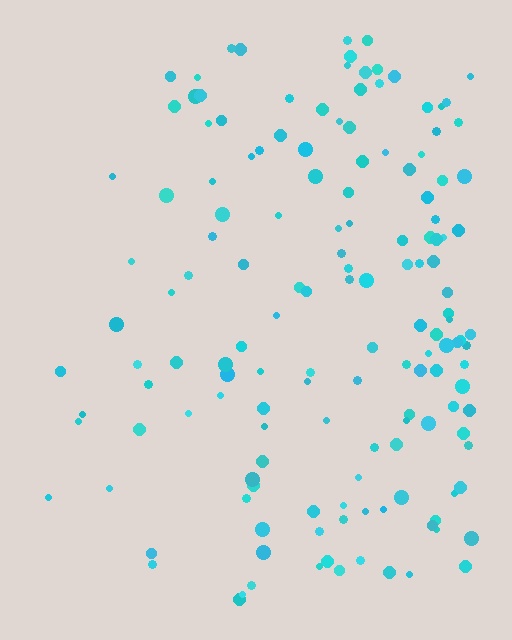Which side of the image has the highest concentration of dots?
The right.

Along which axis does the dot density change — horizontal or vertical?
Horizontal.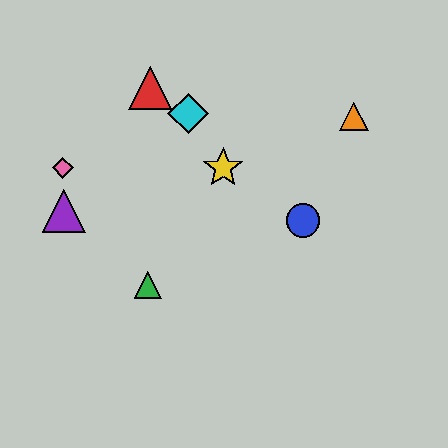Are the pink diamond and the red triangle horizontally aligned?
No, the pink diamond is at y≈168 and the red triangle is at y≈88.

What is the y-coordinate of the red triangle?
The red triangle is at y≈88.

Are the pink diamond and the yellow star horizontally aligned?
Yes, both are at y≈168.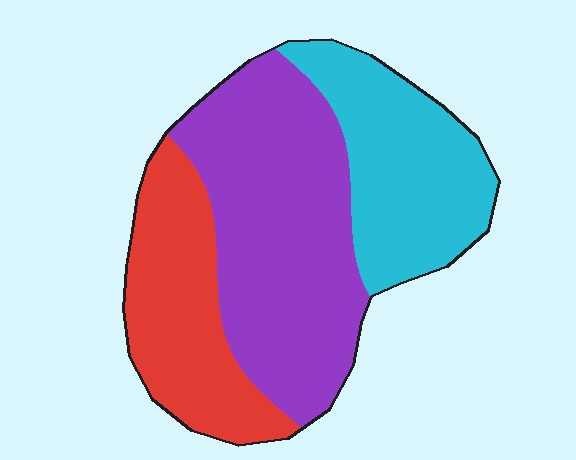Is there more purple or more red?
Purple.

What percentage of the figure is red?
Red takes up about one quarter (1/4) of the figure.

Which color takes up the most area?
Purple, at roughly 45%.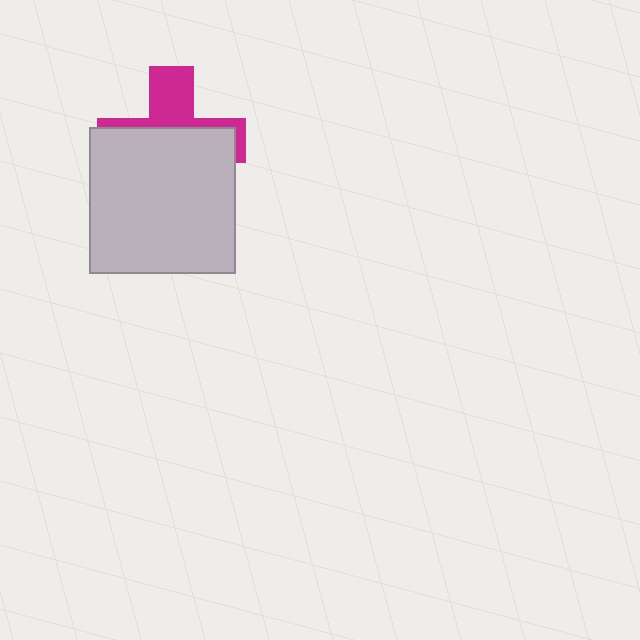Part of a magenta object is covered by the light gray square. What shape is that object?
It is a cross.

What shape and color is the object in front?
The object in front is a light gray square.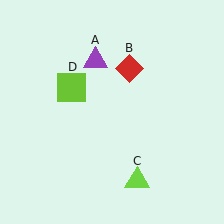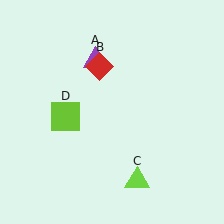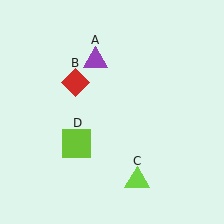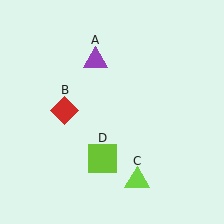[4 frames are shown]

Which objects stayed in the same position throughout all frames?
Purple triangle (object A) and lime triangle (object C) remained stationary.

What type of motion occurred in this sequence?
The red diamond (object B), lime square (object D) rotated counterclockwise around the center of the scene.